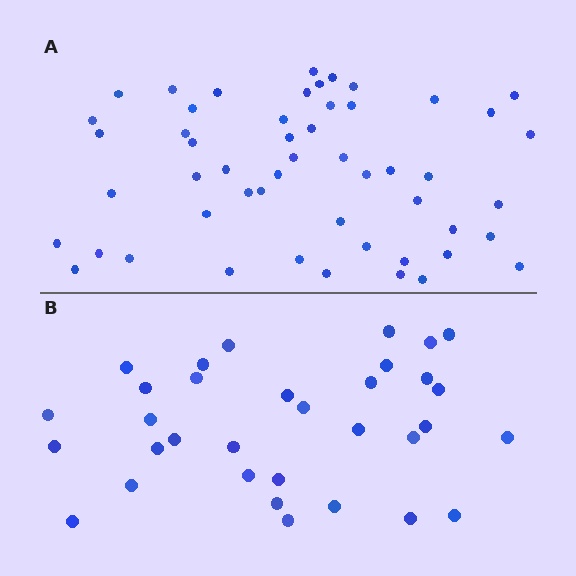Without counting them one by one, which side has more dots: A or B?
Region A (the top region) has more dots.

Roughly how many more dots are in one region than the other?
Region A has approximately 20 more dots than region B.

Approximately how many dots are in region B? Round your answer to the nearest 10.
About 30 dots. (The exact count is 33, which rounds to 30.)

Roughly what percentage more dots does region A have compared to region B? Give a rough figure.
About 60% more.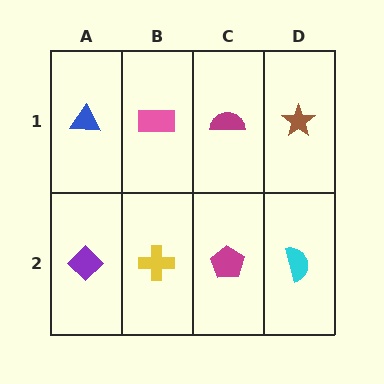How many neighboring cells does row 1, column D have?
2.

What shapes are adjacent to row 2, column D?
A brown star (row 1, column D), a magenta pentagon (row 2, column C).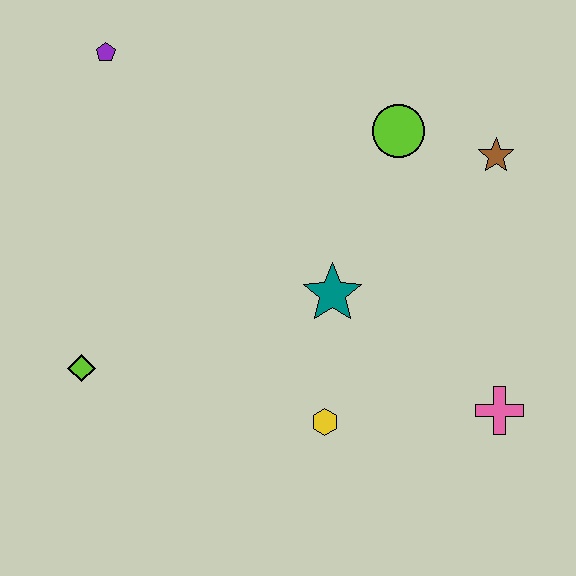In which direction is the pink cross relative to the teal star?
The pink cross is to the right of the teal star.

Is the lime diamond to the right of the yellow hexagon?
No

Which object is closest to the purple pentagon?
The lime circle is closest to the purple pentagon.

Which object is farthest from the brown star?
The lime diamond is farthest from the brown star.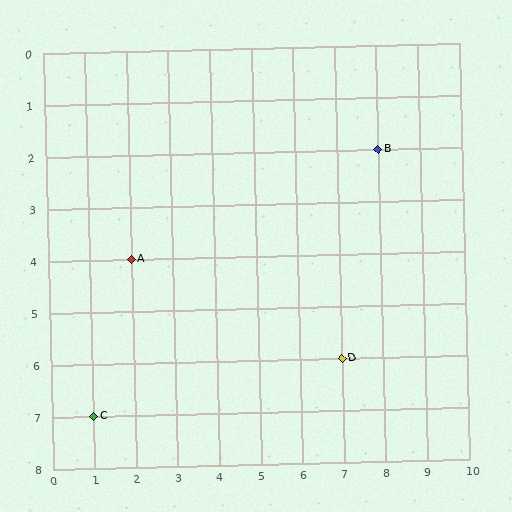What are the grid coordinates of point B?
Point B is at grid coordinates (8, 2).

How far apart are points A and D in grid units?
Points A and D are 5 columns and 2 rows apart (about 5.4 grid units diagonally).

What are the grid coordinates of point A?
Point A is at grid coordinates (2, 4).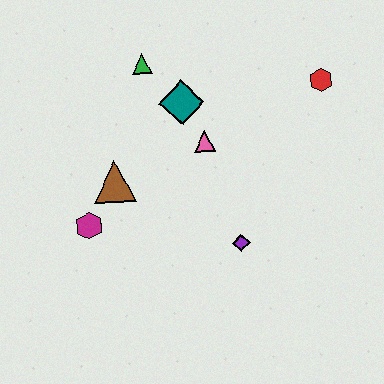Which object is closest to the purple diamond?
The pink triangle is closest to the purple diamond.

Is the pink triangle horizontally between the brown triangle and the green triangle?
No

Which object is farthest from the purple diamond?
The green triangle is farthest from the purple diamond.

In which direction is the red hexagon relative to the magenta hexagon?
The red hexagon is to the right of the magenta hexagon.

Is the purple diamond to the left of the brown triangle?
No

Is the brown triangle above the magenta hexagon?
Yes